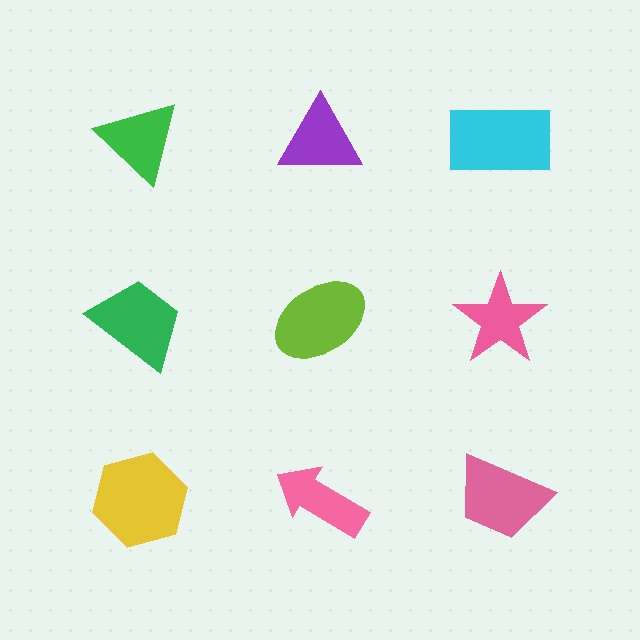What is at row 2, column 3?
A pink star.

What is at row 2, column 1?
A green trapezoid.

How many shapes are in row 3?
3 shapes.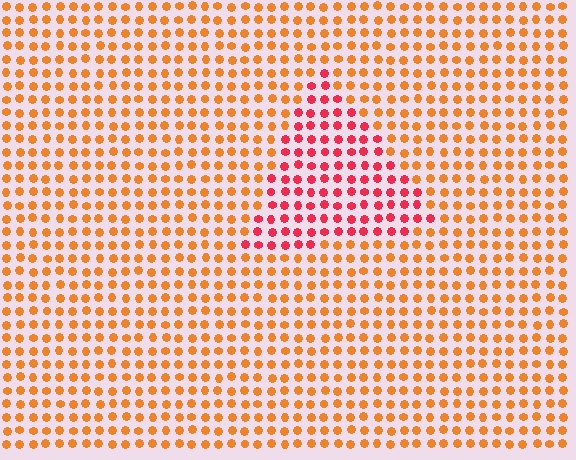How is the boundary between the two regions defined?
The boundary is defined purely by a slight shift in hue (about 38 degrees). Spacing, size, and orientation are identical on both sides.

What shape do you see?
I see a triangle.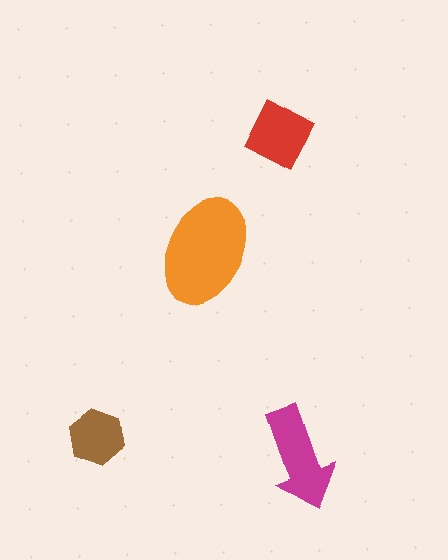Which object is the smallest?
The brown hexagon.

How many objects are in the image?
There are 4 objects in the image.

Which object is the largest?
The orange ellipse.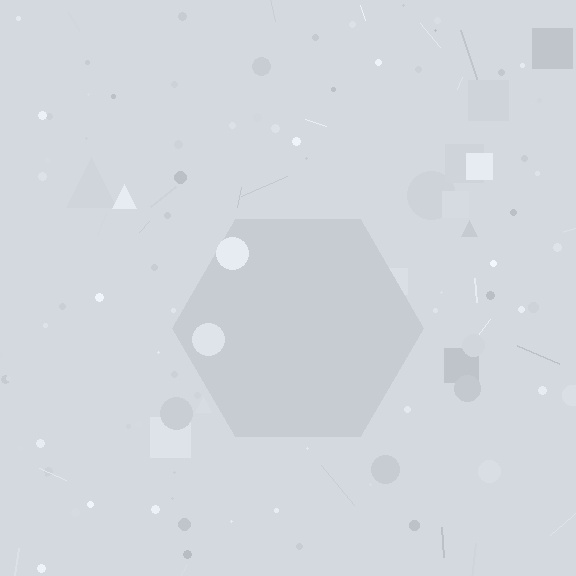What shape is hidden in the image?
A hexagon is hidden in the image.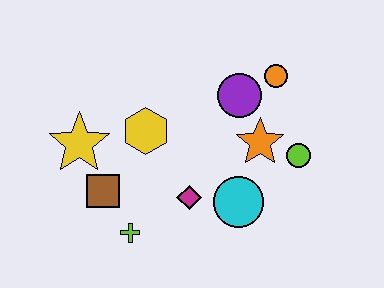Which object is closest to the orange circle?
The purple circle is closest to the orange circle.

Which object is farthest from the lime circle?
The yellow star is farthest from the lime circle.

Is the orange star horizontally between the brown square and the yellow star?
No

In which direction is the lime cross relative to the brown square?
The lime cross is below the brown square.